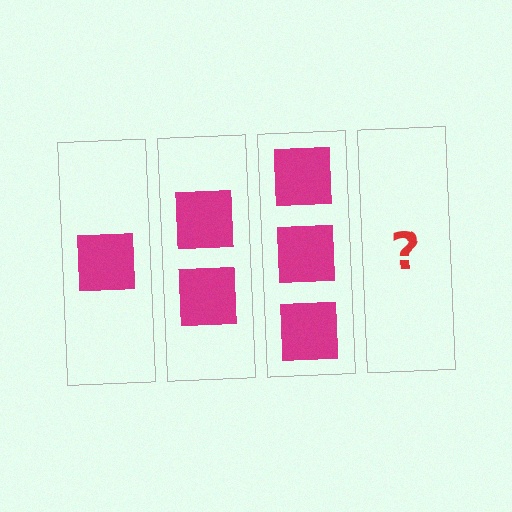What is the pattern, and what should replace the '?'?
The pattern is that each step adds one more square. The '?' should be 4 squares.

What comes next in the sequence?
The next element should be 4 squares.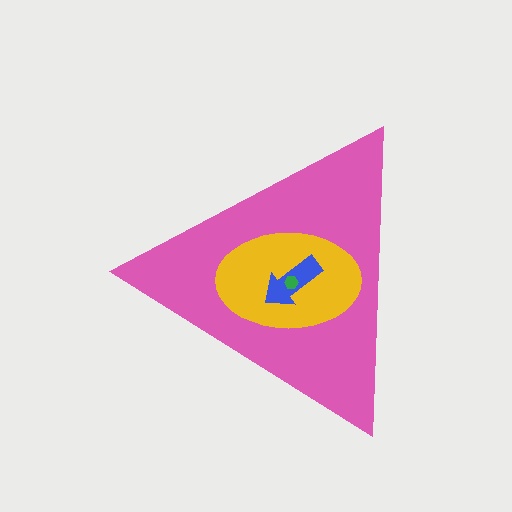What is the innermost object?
The green hexagon.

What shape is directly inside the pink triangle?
The yellow ellipse.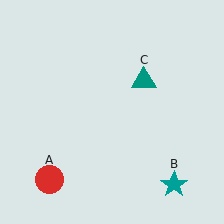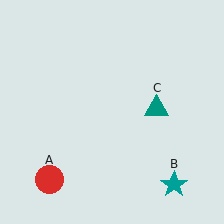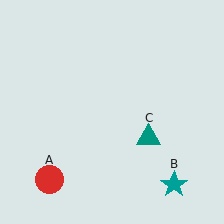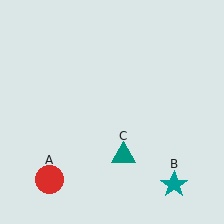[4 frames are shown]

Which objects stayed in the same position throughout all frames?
Red circle (object A) and teal star (object B) remained stationary.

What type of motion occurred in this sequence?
The teal triangle (object C) rotated clockwise around the center of the scene.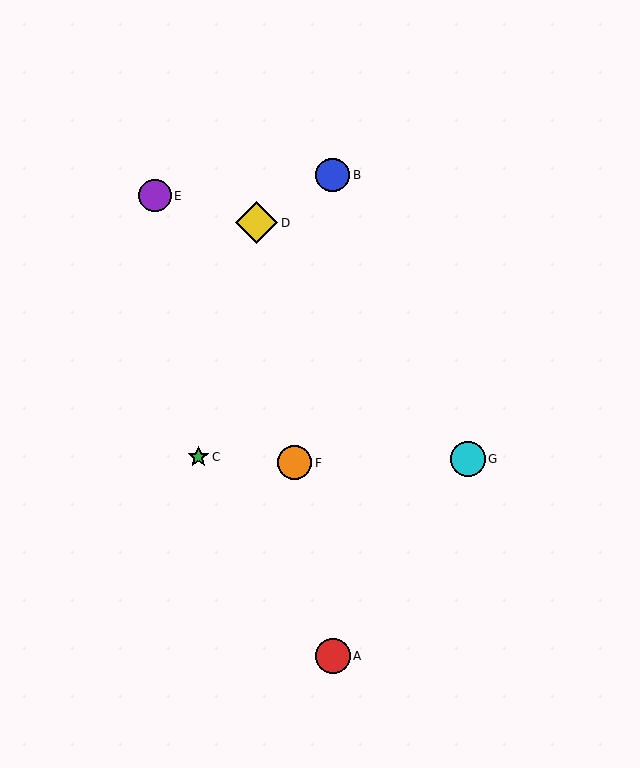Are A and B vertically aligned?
Yes, both are at x≈333.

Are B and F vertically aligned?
No, B is at x≈333 and F is at x≈295.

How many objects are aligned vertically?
2 objects (A, B) are aligned vertically.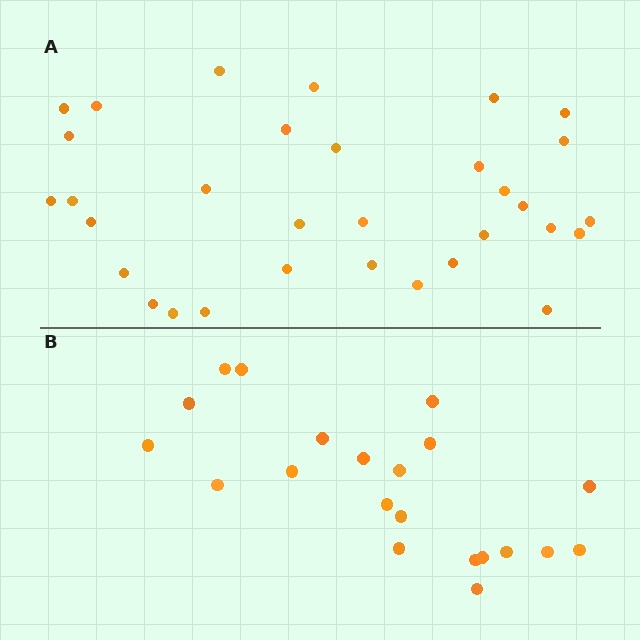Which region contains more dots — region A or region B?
Region A (the top region) has more dots.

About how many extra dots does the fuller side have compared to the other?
Region A has roughly 12 or so more dots than region B.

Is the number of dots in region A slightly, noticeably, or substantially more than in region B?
Region A has substantially more. The ratio is roughly 1.5 to 1.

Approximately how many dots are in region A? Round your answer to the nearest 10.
About 30 dots. (The exact count is 32, which rounds to 30.)